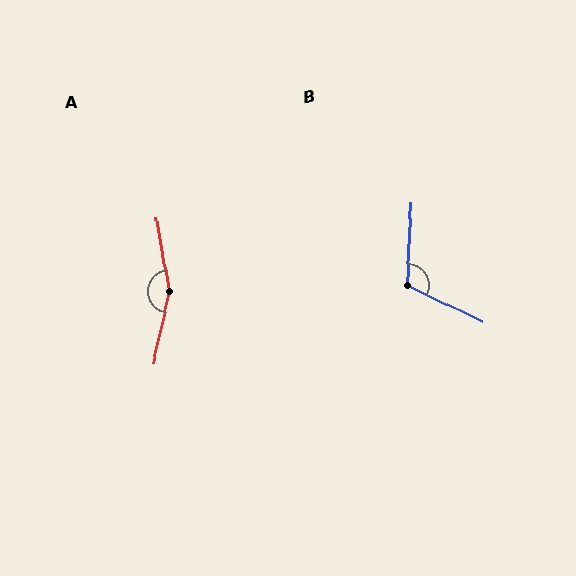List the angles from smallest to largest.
B (113°), A (157°).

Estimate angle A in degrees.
Approximately 157 degrees.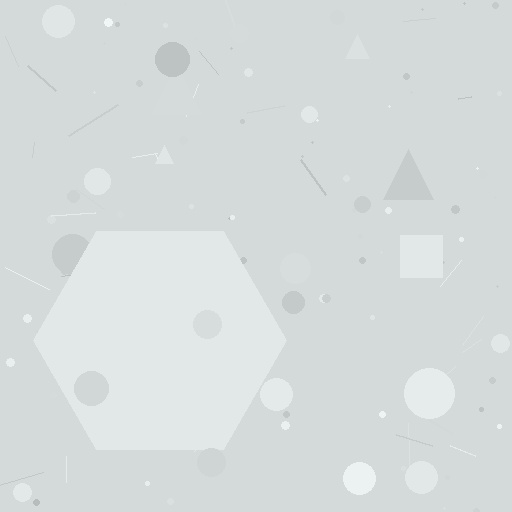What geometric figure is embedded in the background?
A hexagon is embedded in the background.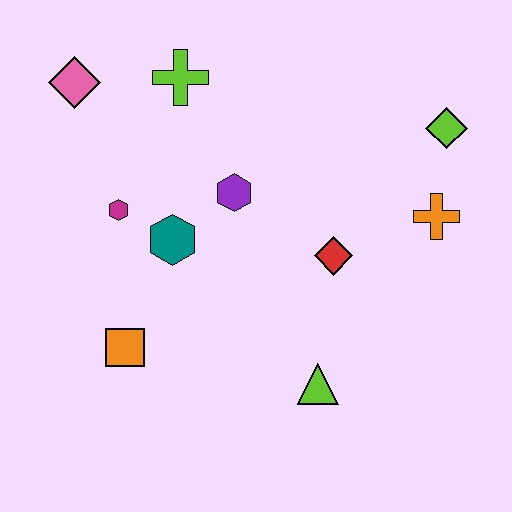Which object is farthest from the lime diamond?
The orange square is farthest from the lime diamond.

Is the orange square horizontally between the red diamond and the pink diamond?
Yes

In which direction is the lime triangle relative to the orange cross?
The lime triangle is below the orange cross.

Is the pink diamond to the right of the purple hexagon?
No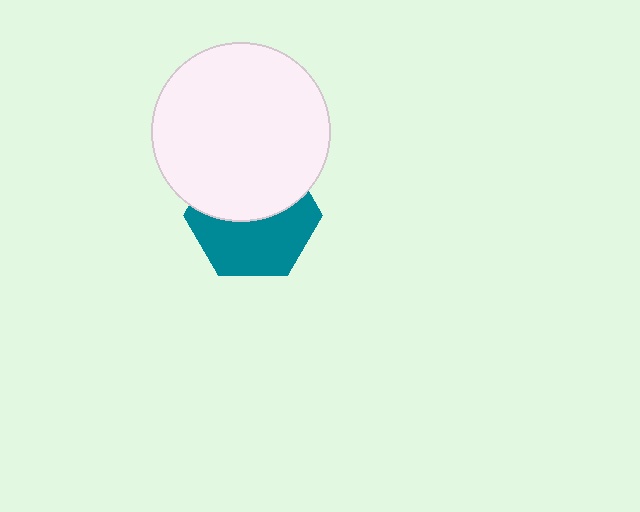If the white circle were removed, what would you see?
You would see the complete teal hexagon.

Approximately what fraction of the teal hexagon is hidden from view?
Roughly 48% of the teal hexagon is hidden behind the white circle.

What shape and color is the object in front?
The object in front is a white circle.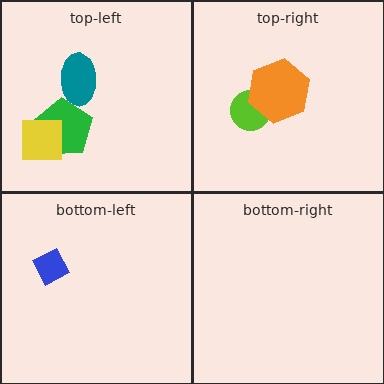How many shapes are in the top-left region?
3.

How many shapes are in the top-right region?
2.